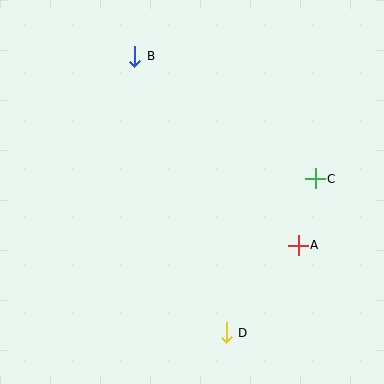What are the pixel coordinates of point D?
Point D is at (226, 333).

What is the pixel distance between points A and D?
The distance between A and D is 113 pixels.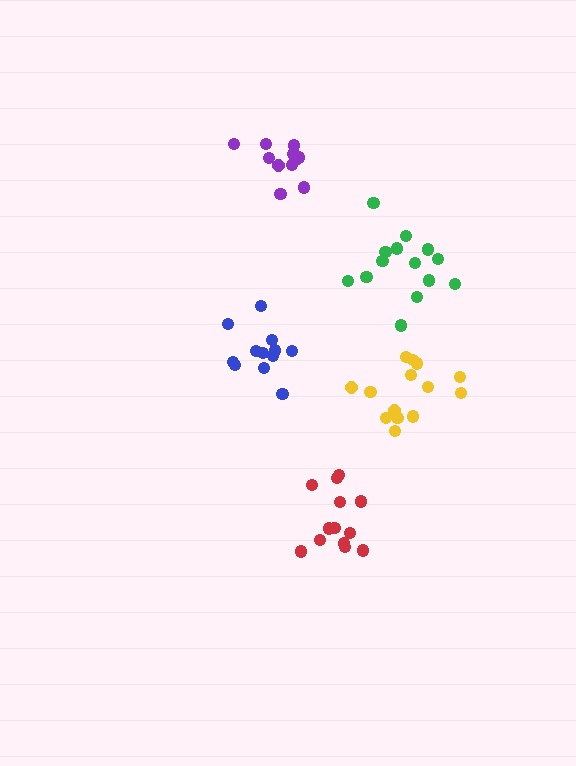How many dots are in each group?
Group 1: 14 dots, Group 2: 14 dots, Group 3: 12 dots, Group 4: 13 dots, Group 5: 12 dots (65 total).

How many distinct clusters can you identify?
There are 5 distinct clusters.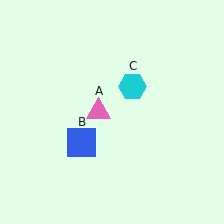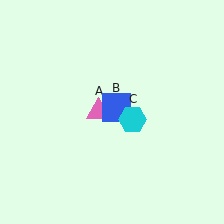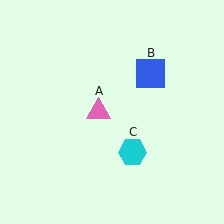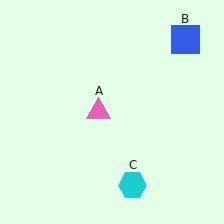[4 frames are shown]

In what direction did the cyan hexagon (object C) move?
The cyan hexagon (object C) moved down.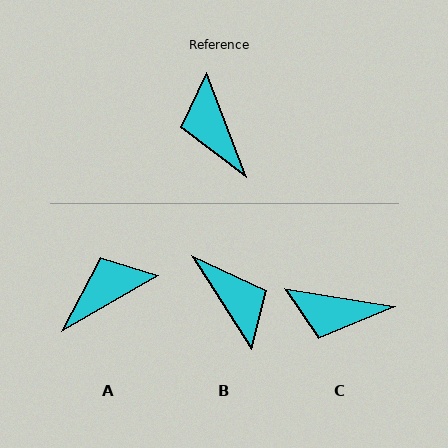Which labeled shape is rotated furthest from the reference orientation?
B, about 169 degrees away.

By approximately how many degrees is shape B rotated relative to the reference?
Approximately 169 degrees clockwise.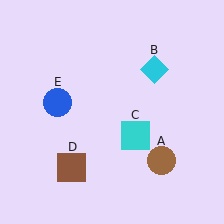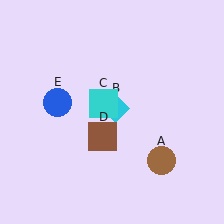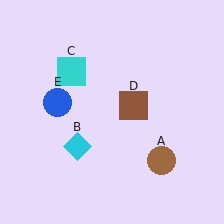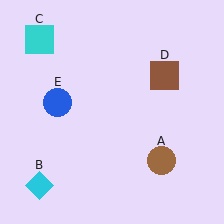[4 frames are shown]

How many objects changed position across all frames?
3 objects changed position: cyan diamond (object B), cyan square (object C), brown square (object D).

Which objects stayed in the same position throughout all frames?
Brown circle (object A) and blue circle (object E) remained stationary.